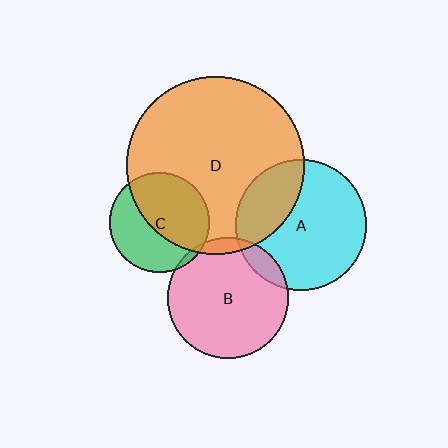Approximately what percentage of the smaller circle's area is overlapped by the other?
Approximately 5%.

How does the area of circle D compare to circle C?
Approximately 3.2 times.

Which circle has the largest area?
Circle D (orange).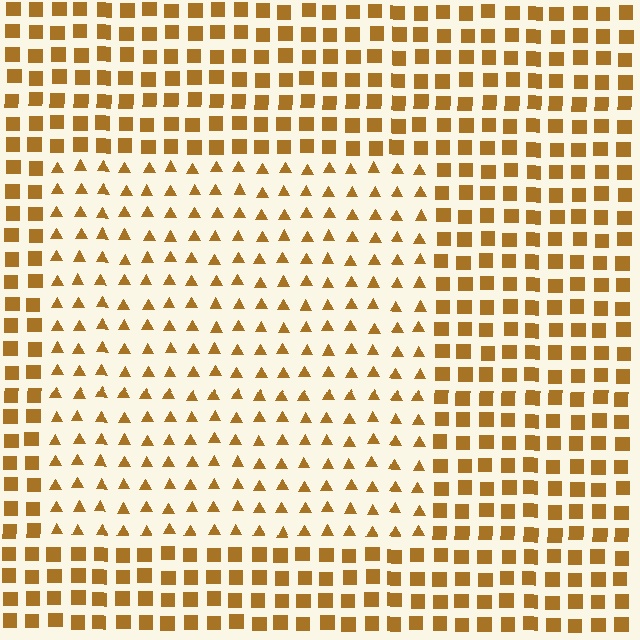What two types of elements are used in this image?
The image uses triangles inside the rectangle region and squares outside it.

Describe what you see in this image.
The image is filled with small brown elements arranged in a uniform grid. A rectangle-shaped region contains triangles, while the surrounding area contains squares. The boundary is defined purely by the change in element shape.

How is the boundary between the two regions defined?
The boundary is defined by a change in element shape: triangles inside vs. squares outside. All elements share the same color and spacing.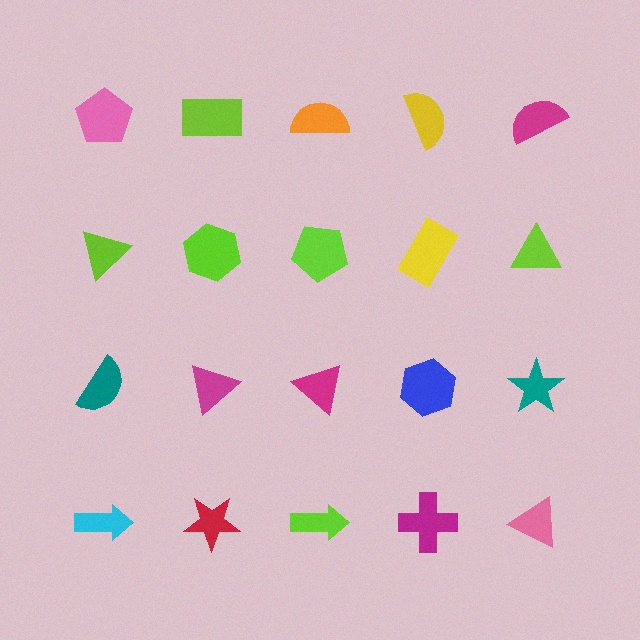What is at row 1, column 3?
An orange semicircle.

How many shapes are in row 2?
5 shapes.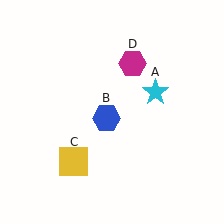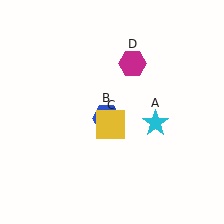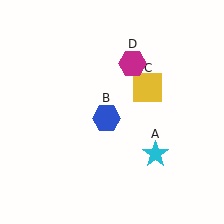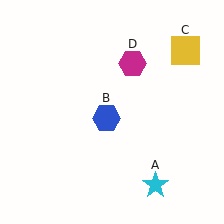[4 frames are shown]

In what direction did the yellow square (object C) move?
The yellow square (object C) moved up and to the right.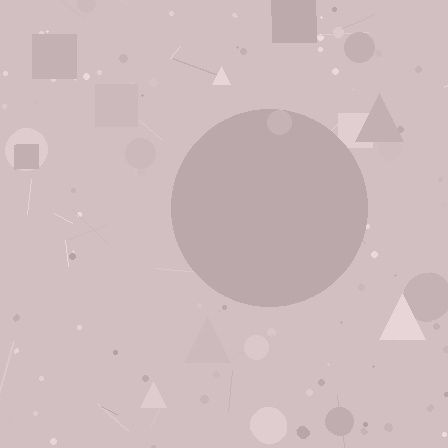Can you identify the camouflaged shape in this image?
The camouflaged shape is a circle.